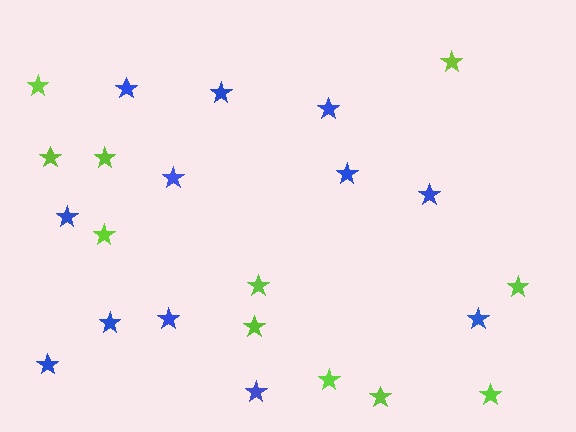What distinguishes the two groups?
There are 2 groups: one group of lime stars (11) and one group of blue stars (12).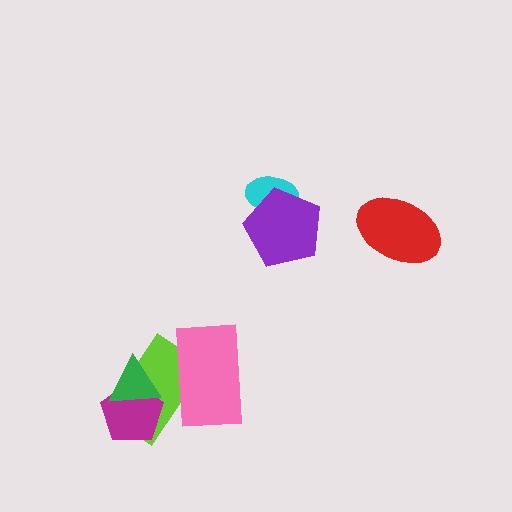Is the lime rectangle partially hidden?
Yes, it is partially covered by another shape.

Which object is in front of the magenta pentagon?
The green triangle is in front of the magenta pentagon.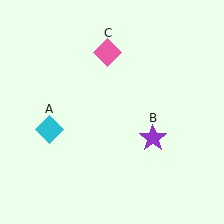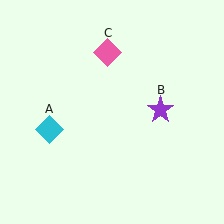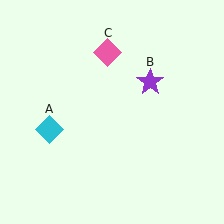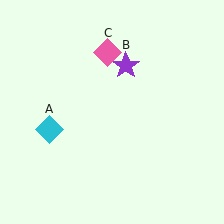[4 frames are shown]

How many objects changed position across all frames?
1 object changed position: purple star (object B).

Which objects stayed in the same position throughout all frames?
Cyan diamond (object A) and pink diamond (object C) remained stationary.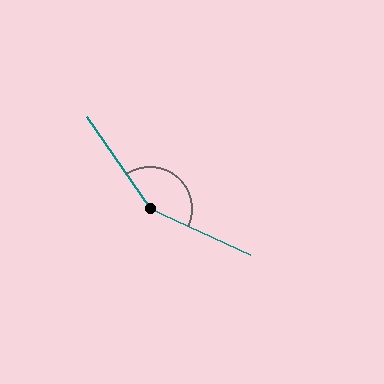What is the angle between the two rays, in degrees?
Approximately 149 degrees.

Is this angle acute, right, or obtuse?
It is obtuse.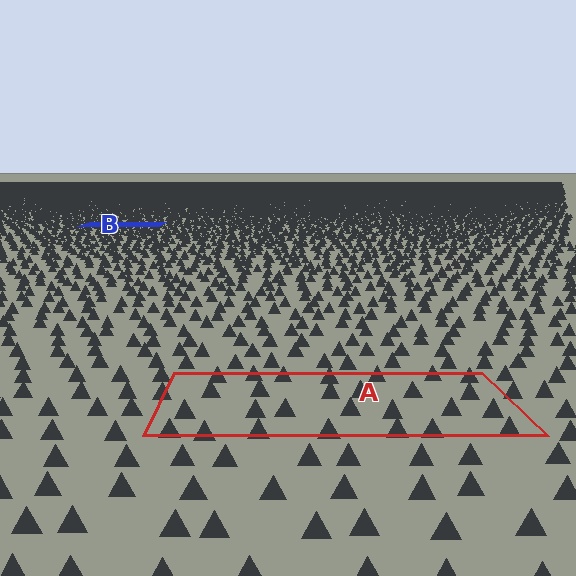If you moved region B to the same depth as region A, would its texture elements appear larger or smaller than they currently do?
They would appear larger. At a closer depth, the same texture elements are projected at a bigger on-screen size.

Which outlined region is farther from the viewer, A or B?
Region B is farther from the viewer — the texture elements inside it appear smaller and more densely packed.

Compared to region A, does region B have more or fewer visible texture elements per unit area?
Region B has more texture elements per unit area — they are packed more densely because it is farther away.